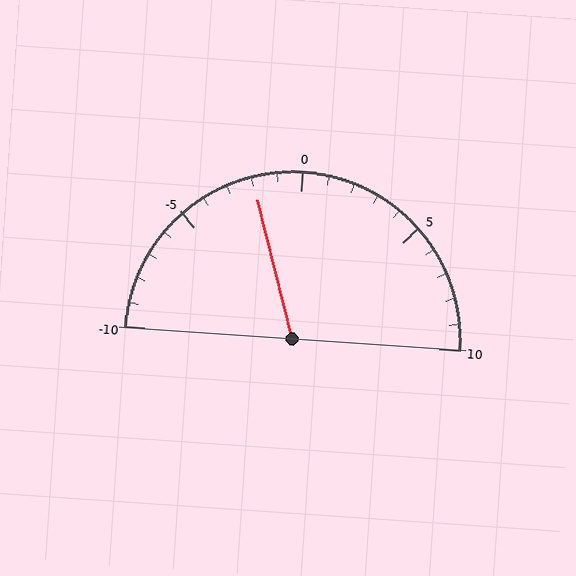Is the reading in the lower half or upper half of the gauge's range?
The reading is in the lower half of the range (-10 to 10).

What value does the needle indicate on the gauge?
The needle indicates approximately -2.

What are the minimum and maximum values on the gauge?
The gauge ranges from -10 to 10.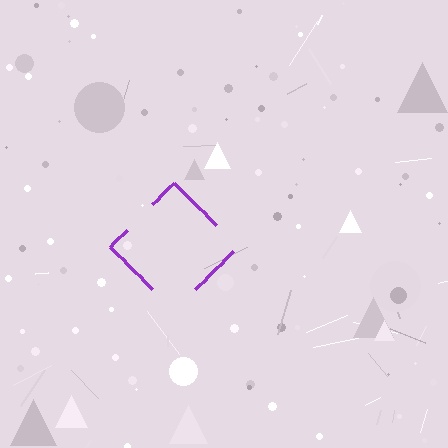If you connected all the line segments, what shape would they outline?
They would outline a diamond.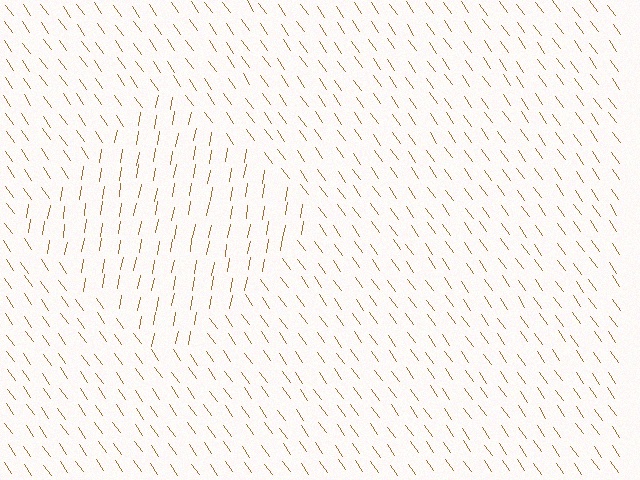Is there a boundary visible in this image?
Yes, there is a texture boundary formed by a change in line orientation.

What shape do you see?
I see a diamond.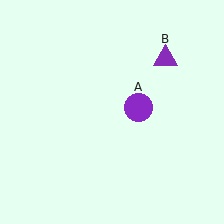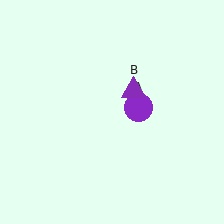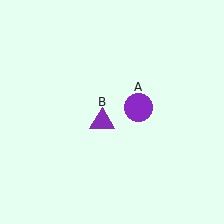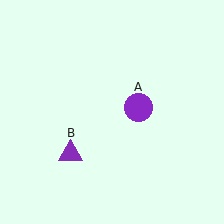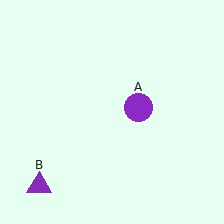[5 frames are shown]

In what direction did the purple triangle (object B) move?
The purple triangle (object B) moved down and to the left.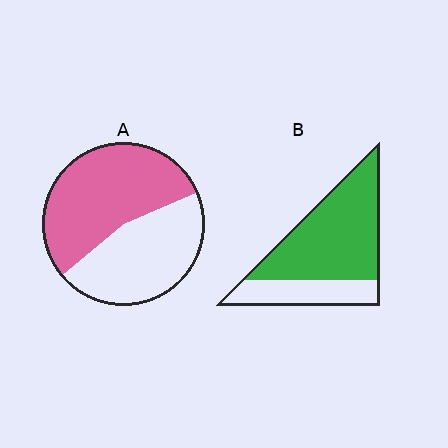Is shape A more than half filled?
Yes.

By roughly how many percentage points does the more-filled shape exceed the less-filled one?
By roughly 15 percentage points (B over A).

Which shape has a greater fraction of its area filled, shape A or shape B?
Shape B.